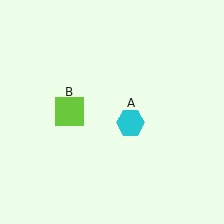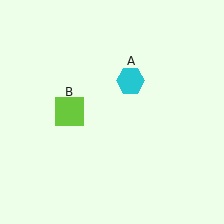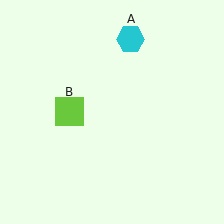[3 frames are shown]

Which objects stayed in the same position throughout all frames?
Lime square (object B) remained stationary.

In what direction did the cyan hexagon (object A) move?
The cyan hexagon (object A) moved up.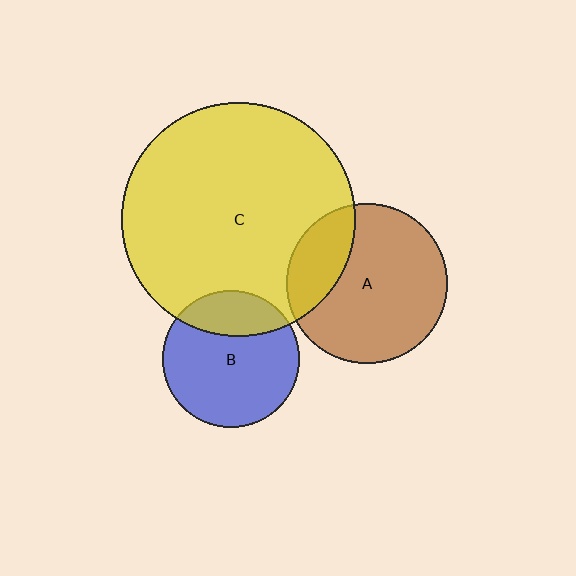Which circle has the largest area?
Circle C (yellow).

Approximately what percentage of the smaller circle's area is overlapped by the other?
Approximately 25%.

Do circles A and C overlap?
Yes.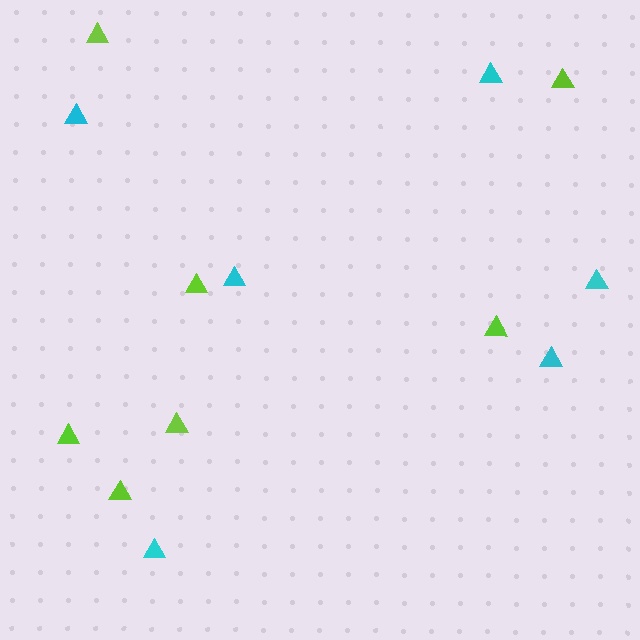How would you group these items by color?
There are 2 groups: one group of lime triangles (7) and one group of cyan triangles (6).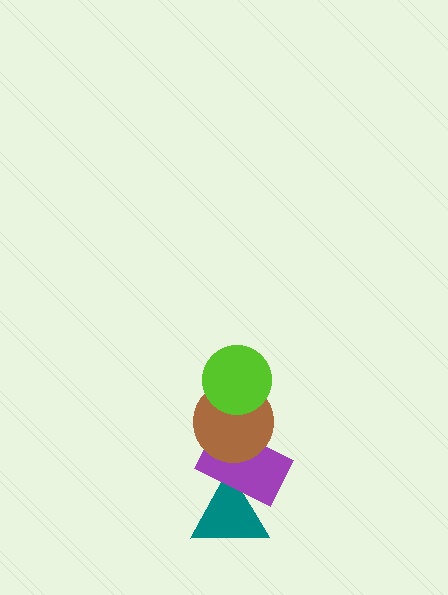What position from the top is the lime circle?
The lime circle is 1st from the top.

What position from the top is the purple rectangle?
The purple rectangle is 3rd from the top.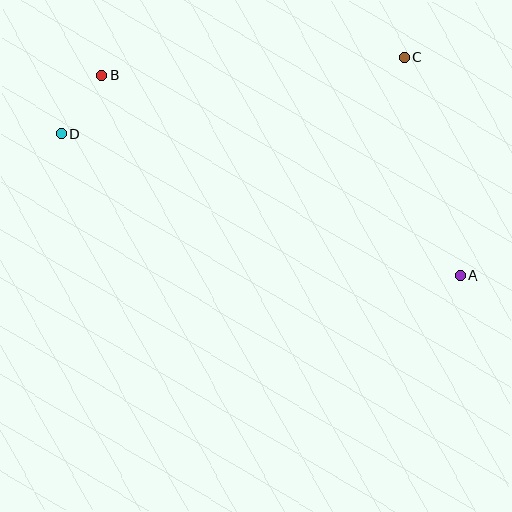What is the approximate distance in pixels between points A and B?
The distance between A and B is approximately 411 pixels.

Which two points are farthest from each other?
Points A and D are farthest from each other.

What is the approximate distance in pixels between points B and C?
The distance between B and C is approximately 303 pixels.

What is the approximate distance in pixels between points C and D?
The distance between C and D is approximately 351 pixels.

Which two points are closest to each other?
Points B and D are closest to each other.